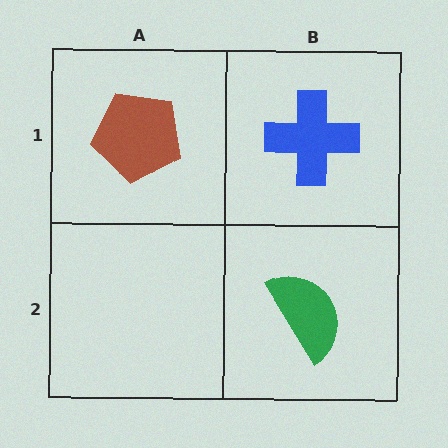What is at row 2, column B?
A green semicircle.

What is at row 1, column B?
A blue cross.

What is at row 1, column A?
A brown pentagon.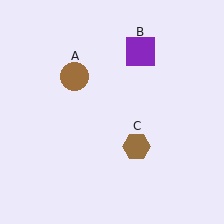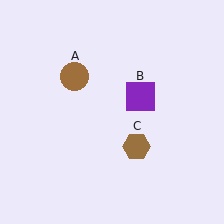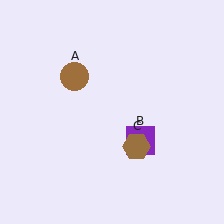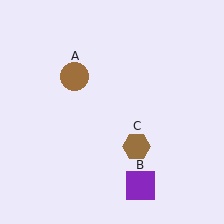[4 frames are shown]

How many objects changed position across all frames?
1 object changed position: purple square (object B).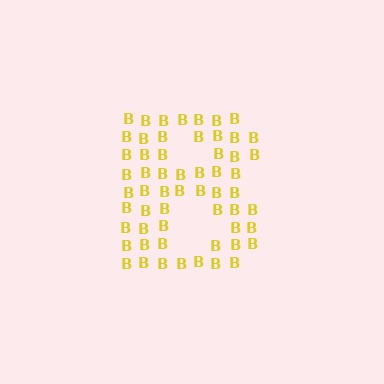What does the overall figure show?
The overall figure shows the letter B.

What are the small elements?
The small elements are letter B's.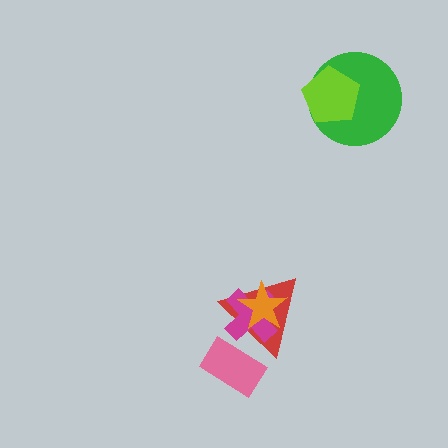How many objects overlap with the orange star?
2 objects overlap with the orange star.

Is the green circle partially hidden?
Yes, it is partially covered by another shape.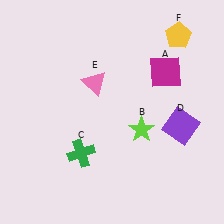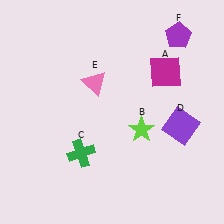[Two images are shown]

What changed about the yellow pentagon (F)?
In Image 1, F is yellow. In Image 2, it changed to purple.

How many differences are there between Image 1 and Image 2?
There is 1 difference between the two images.